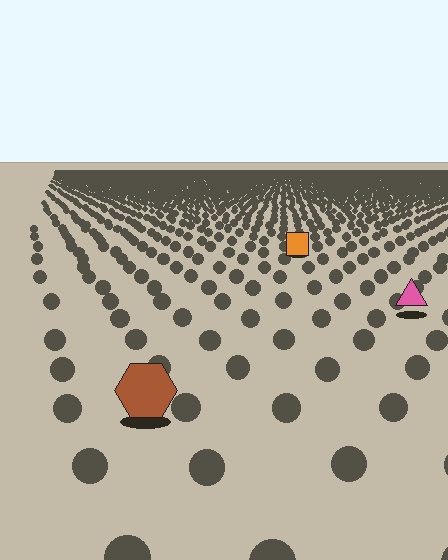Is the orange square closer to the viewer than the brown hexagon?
No. The brown hexagon is closer — you can tell from the texture gradient: the ground texture is coarser near it.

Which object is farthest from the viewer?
The orange square is farthest from the viewer. It appears smaller and the ground texture around it is denser.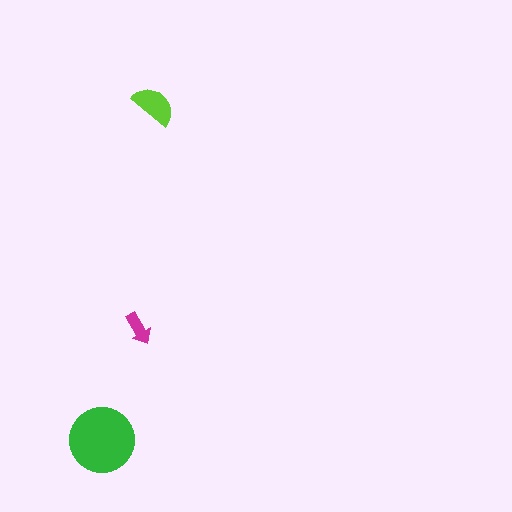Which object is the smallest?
The magenta arrow.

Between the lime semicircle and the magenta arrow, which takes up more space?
The lime semicircle.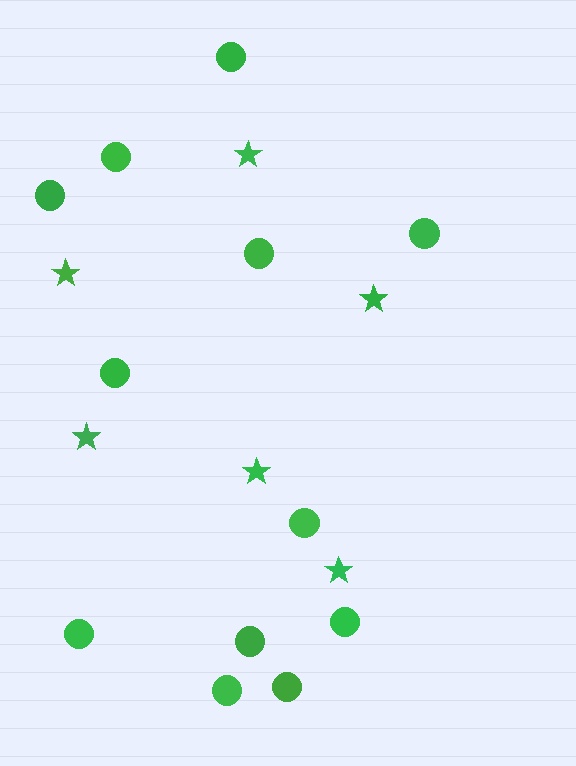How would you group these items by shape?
There are 2 groups: one group of circles (12) and one group of stars (6).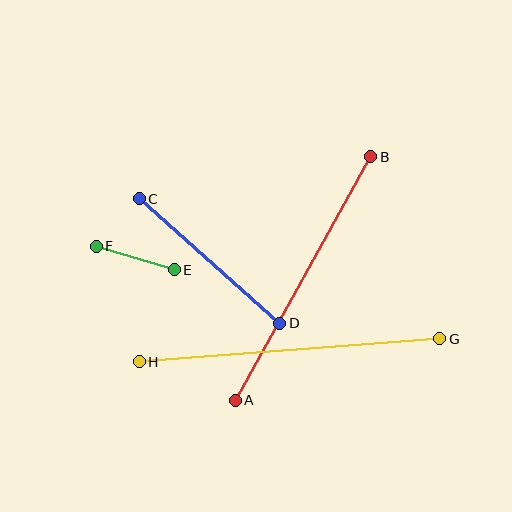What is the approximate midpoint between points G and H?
The midpoint is at approximately (290, 350) pixels.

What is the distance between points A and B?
The distance is approximately 279 pixels.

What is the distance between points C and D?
The distance is approximately 188 pixels.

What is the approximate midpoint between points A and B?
The midpoint is at approximately (303, 278) pixels.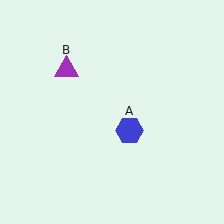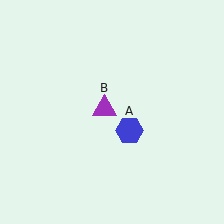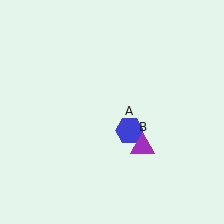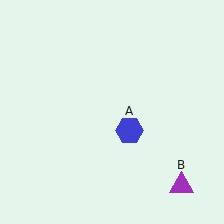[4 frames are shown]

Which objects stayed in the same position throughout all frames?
Blue hexagon (object A) remained stationary.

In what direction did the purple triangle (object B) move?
The purple triangle (object B) moved down and to the right.